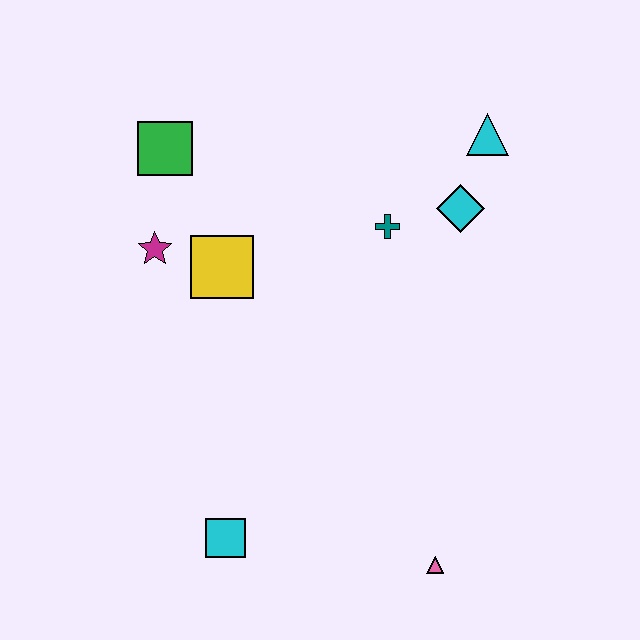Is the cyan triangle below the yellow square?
No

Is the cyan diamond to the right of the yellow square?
Yes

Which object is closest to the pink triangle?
The cyan square is closest to the pink triangle.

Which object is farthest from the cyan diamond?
The cyan square is farthest from the cyan diamond.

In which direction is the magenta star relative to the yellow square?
The magenta star is to the left of the yellow square.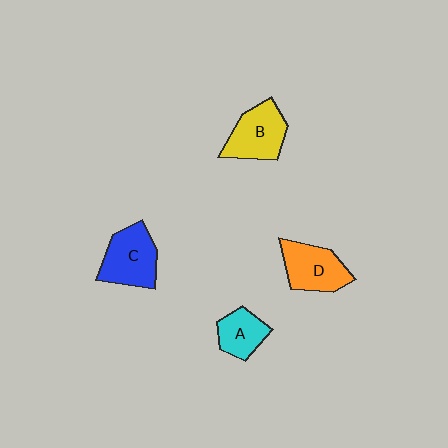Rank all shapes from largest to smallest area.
From largest to smallest: C (blue), B (yellow), D (orange), A (cyan).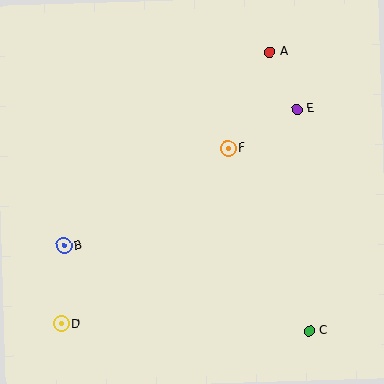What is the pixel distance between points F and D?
The distance between F and D is 242 pixels.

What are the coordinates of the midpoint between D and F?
The midpoint between D and F is at (145, 236).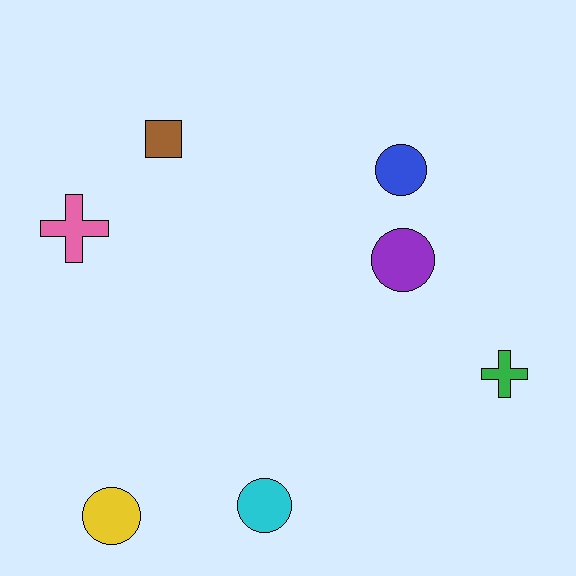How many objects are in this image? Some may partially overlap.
There are 7 objects.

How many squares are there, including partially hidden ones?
There is 1 square.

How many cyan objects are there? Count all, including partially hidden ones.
There is 1 cyan object.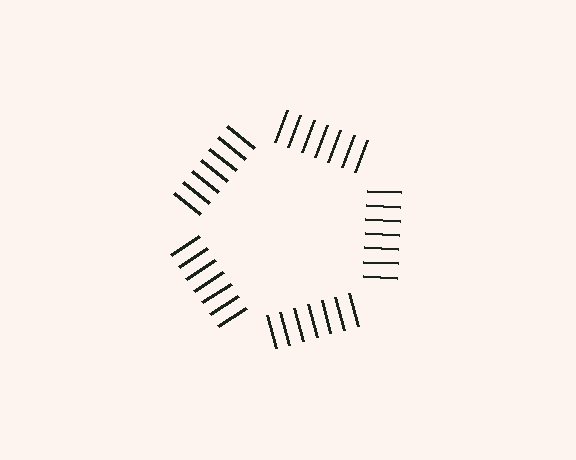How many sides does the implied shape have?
5 sides — the line-ends trace a pentagon.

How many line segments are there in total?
35 — 7 along each of the 5 edges.